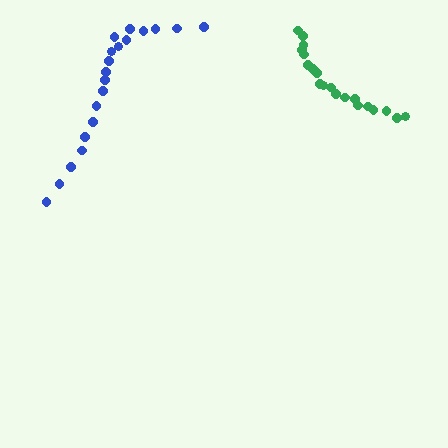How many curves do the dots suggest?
There are 2 distinct paths.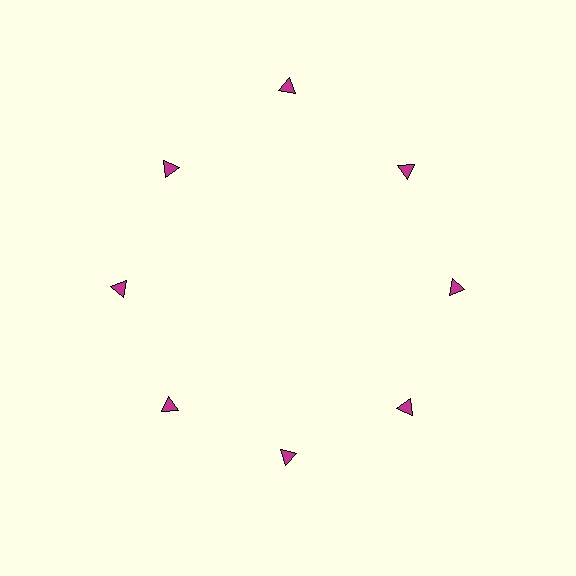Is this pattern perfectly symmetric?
No. The 8 magenta triangles are arranged in a ring, but one element near the 12 o'clock position is pushed outward from the center, breaking the 8-fold rotational symmetry.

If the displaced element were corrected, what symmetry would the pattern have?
It would have 8-fold rotational symmetry — the pattern would map onto itself every 45 degrees.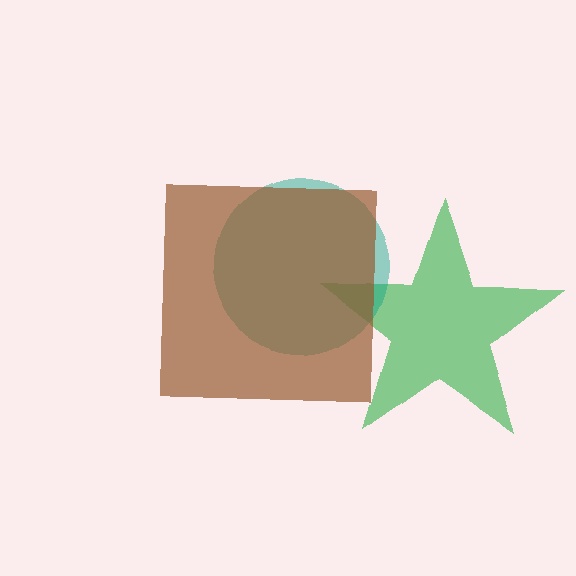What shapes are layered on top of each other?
The layered shapes are: a green star, a teal circle, a brown square.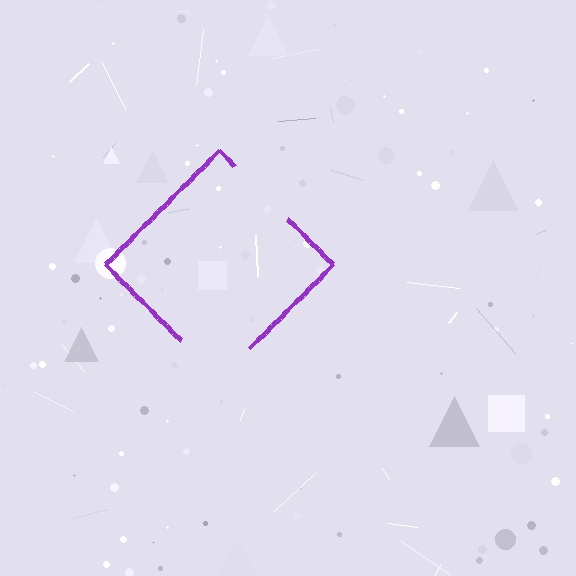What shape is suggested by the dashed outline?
The dashed outline suggests a diamond.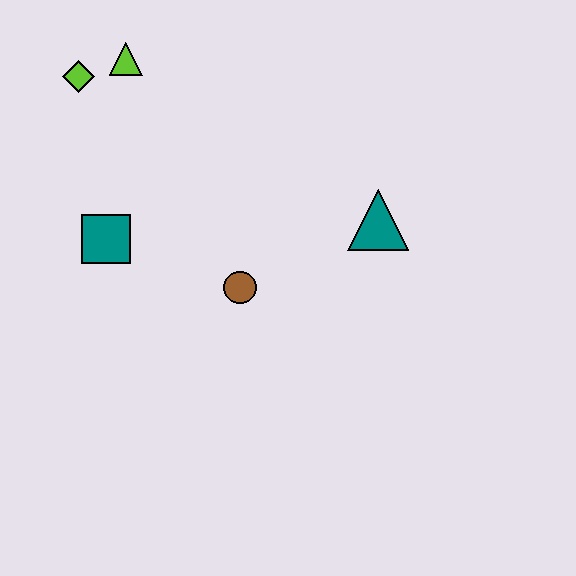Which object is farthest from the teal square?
The teal triangle is farthest from the teal square.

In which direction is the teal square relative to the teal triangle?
The teal square is to the left of the teal triangle.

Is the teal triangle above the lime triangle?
No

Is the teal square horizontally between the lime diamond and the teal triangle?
Yes